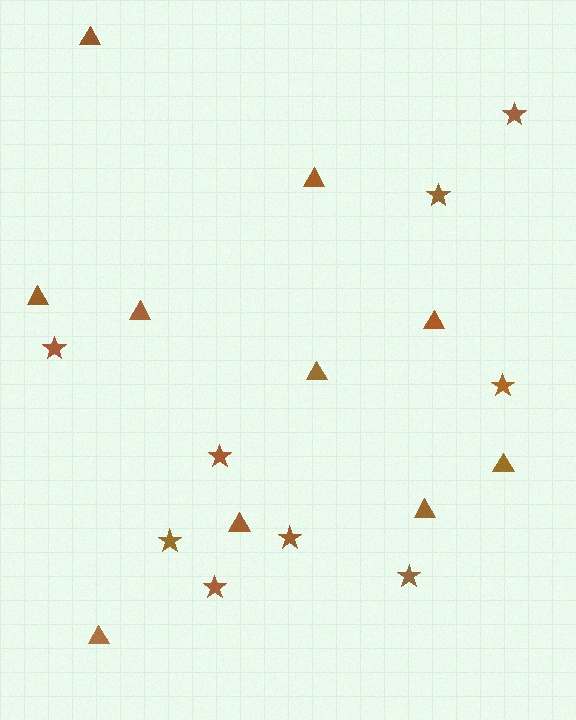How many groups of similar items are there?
There are 2 groups: one group of stars (9) and one group of triangles (10).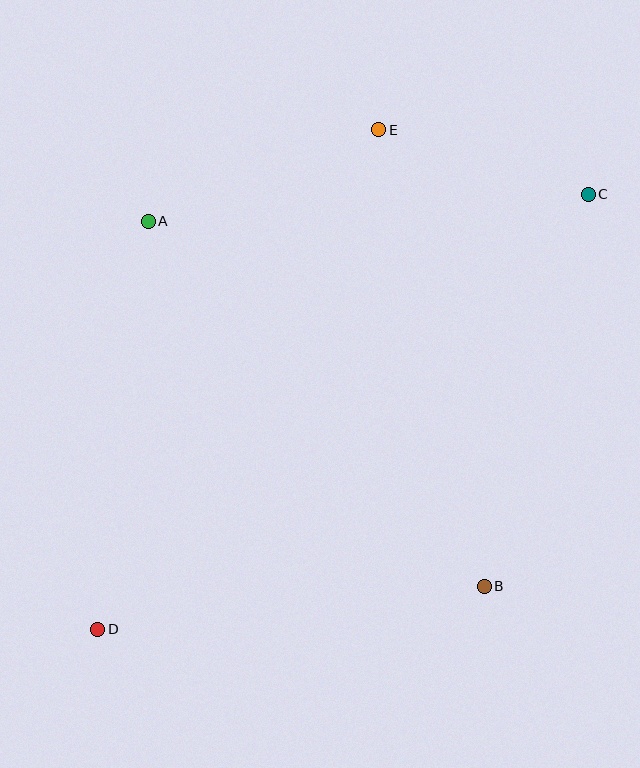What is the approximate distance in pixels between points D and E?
The distance between D and E is approximately 574 pixels.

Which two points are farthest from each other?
Points C and D are farthest from each other.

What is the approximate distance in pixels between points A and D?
The distance between A and D is approximately 411 pixels.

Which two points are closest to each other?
Points C and E are closest to each other.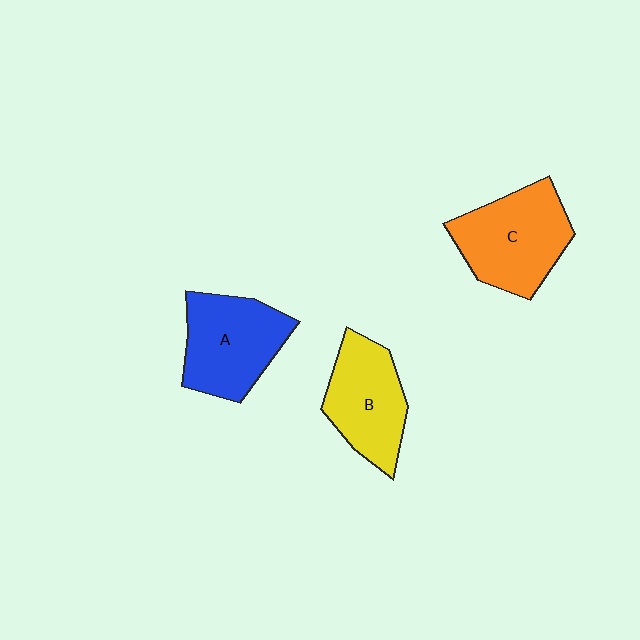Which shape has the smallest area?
Shape B (yellow).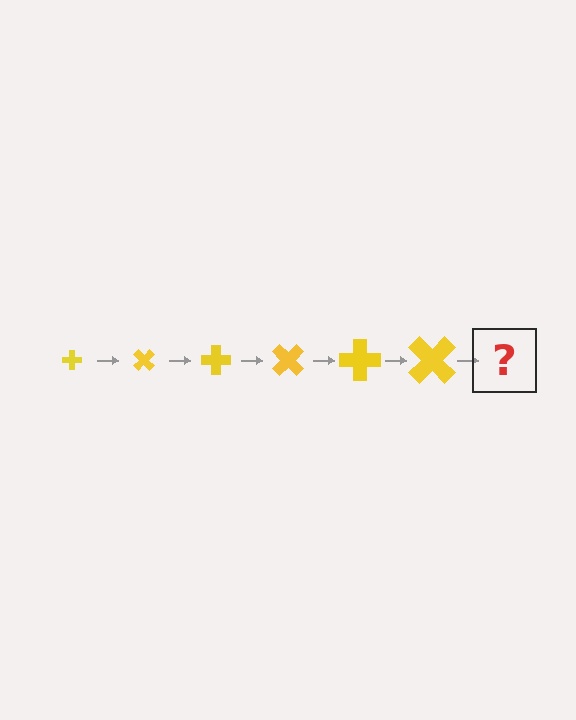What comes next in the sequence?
The next element should be a cross, larger than the previous one and rotated 270 degrees from the start.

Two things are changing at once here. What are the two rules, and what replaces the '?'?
The two rules are that the cross grows larger each step and it rotates 45 degrees each step. The '?' should be a cross, larger than the previous one and rotated 270 degrees from the start.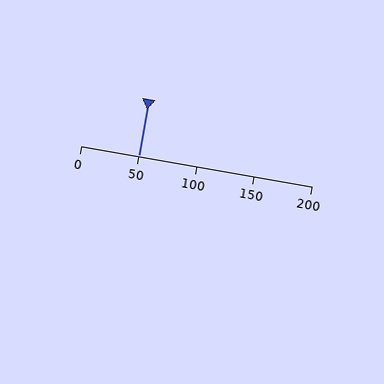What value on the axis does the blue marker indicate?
The marker indicates approximately 50.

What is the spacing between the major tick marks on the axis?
The major ticks are spaced 50 apart.